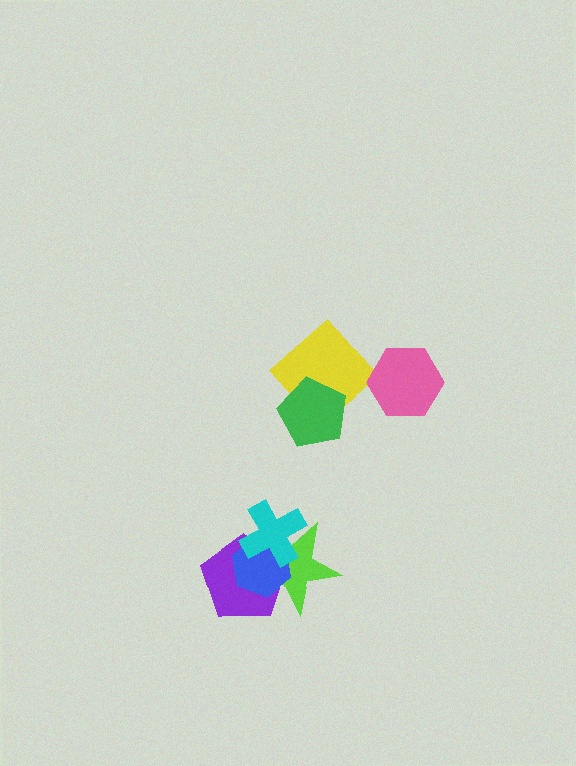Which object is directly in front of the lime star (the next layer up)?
The blue hexagon is directly in front of the lime star.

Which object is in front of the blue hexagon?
The cyan cross is in front of the blue hexagon.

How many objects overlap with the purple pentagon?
3 objects overlap with the purple pentagon.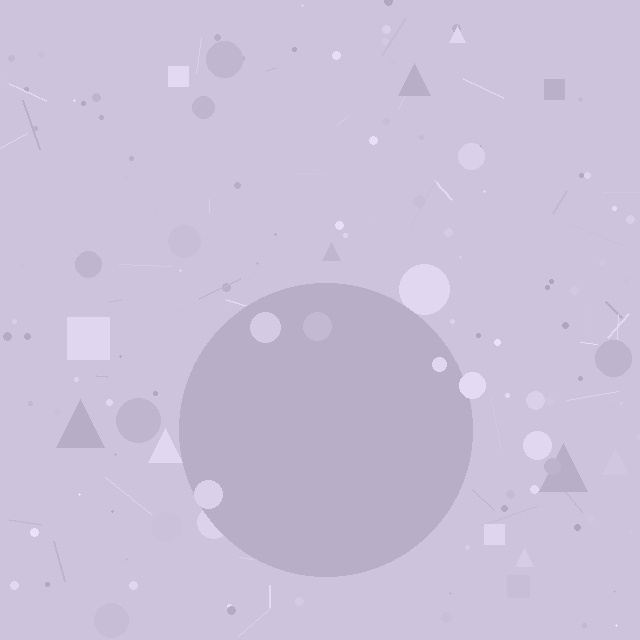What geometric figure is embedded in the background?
A circle is embedded in the background.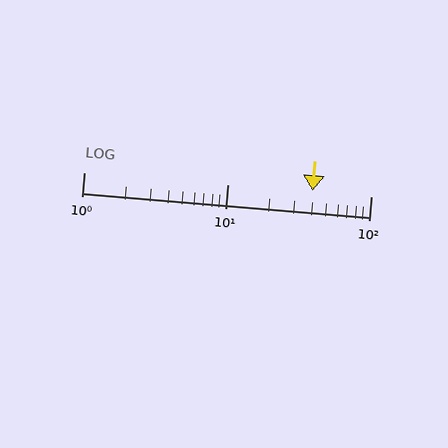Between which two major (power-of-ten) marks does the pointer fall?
The pointer is between 10 and 100.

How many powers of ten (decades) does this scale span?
The scale spans 2 decades, from 1 to 100.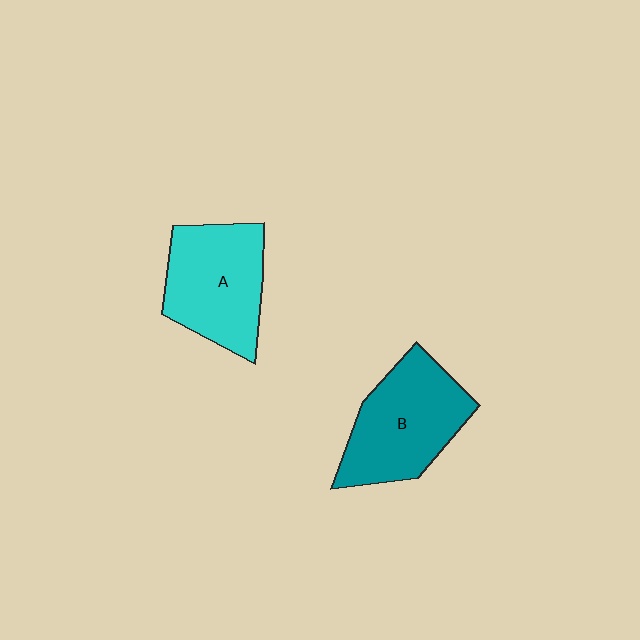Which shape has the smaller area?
Shape A (cyan).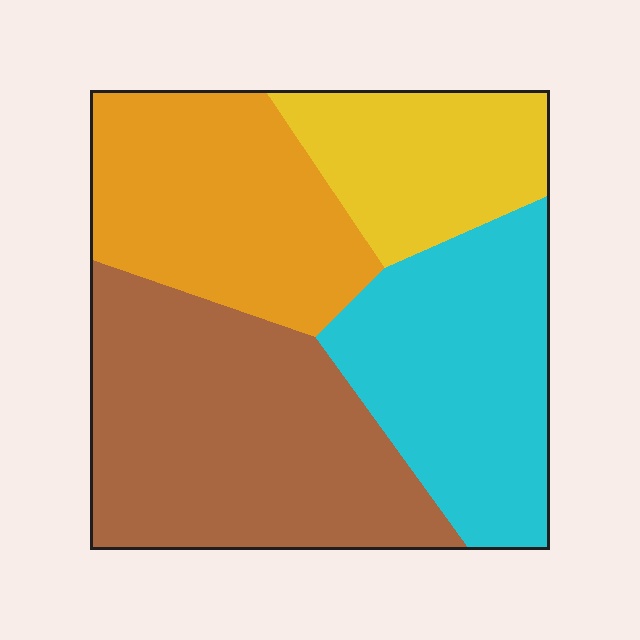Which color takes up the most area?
Brown, at roughly 35%.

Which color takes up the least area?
Yellow, at roughly 15%.